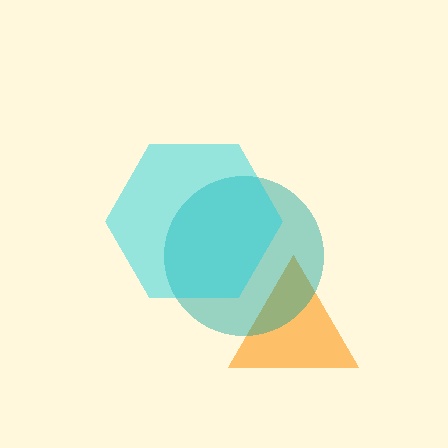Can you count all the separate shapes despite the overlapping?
Yes, there are 3 separate shapes.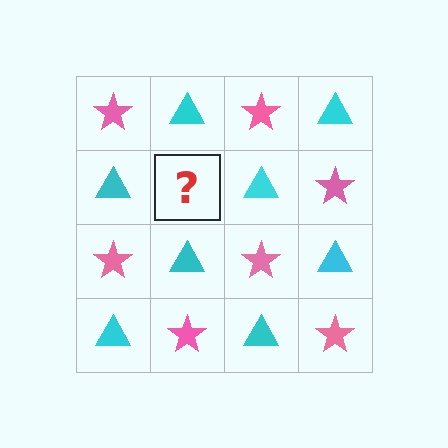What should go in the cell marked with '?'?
The missing cell should contain a pink star.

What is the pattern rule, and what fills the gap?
The rule is that it alternates pink star and cyan triangle in a checkerboard pattern. The gap should be filled with a pink star.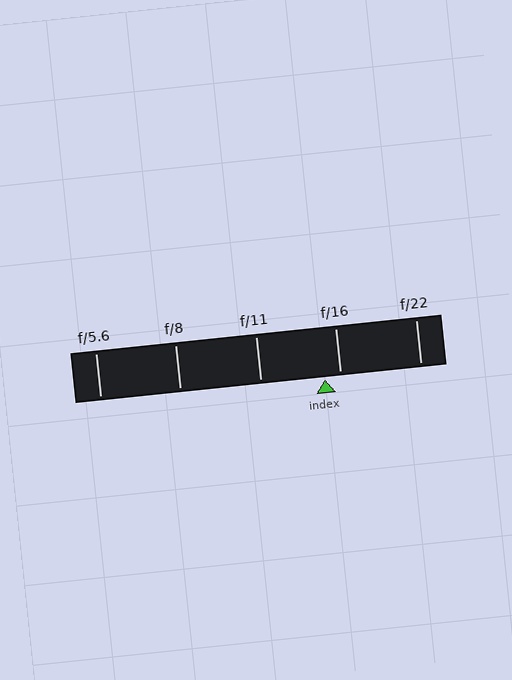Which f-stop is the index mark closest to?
The index mark is closest to f/16.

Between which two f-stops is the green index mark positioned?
The index mark is between f/11 and f/16.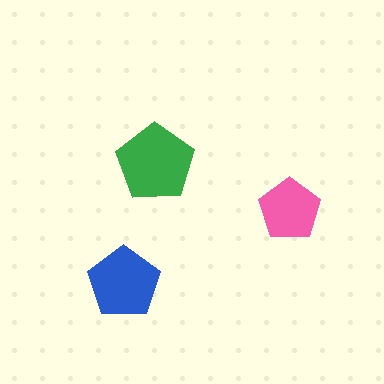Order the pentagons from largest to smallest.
the green one, the blue one, the pink one.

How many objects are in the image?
There are 3 objects in the image.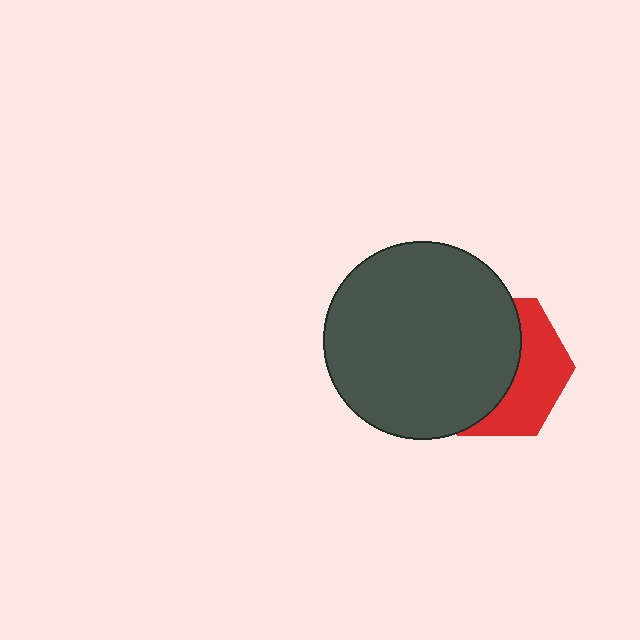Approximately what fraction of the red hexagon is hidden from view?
Roughly 59% of the red hexagon is hidden behind the dark gray circle.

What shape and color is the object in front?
The object in front is a dark gray circle.